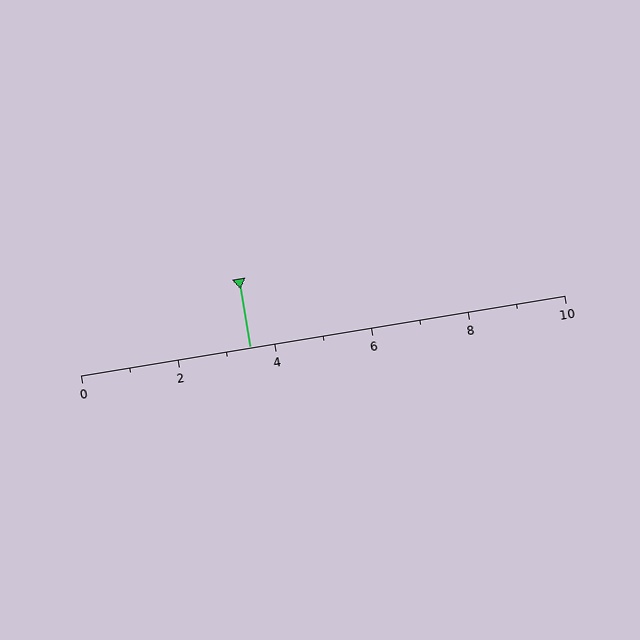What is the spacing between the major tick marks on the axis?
The major ticks are spaced 2 apart.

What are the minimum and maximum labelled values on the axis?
The axis runs from 0 to 10.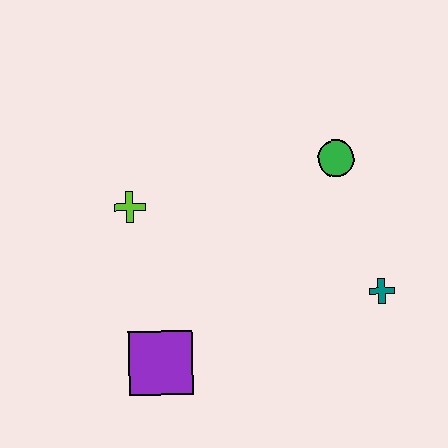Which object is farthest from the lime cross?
The teal cross is farthest from the lime cross.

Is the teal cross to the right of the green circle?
Yes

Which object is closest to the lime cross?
The purple square is closest to the lime cross.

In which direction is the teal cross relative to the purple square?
The teal cross is to the right of the purple square.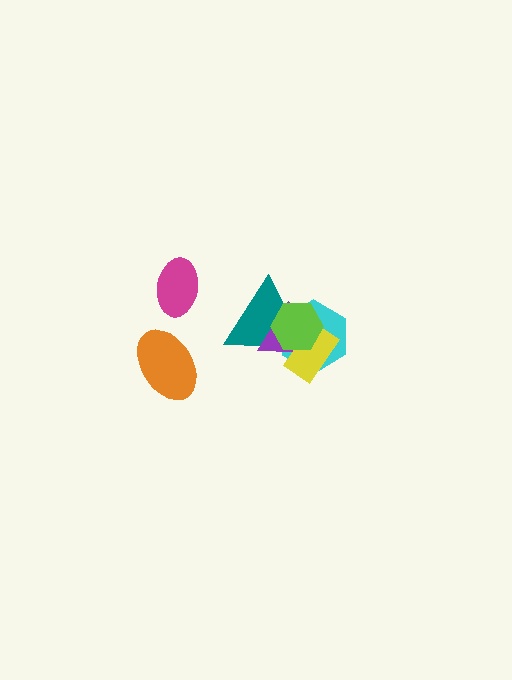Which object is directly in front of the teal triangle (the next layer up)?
The purple triangle is directly in front of the teal triangle.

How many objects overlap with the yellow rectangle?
4 objects overlap with the yellow rectangle.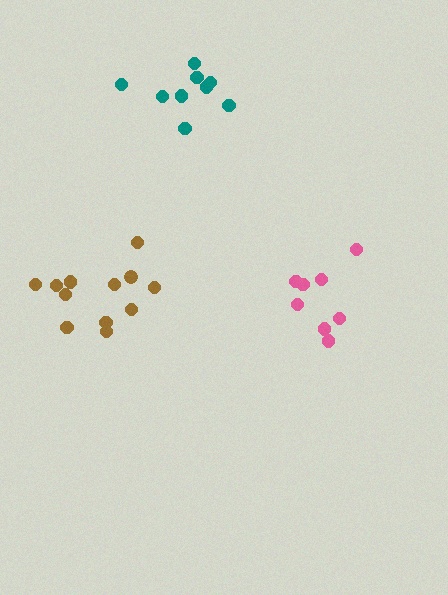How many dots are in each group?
Group 1: 12 dots, Group 2: 8 dots, Group 3: 10 dots (30 total).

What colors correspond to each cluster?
The clusters are colored: brown, pink, teal.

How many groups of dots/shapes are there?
There are 3 groups.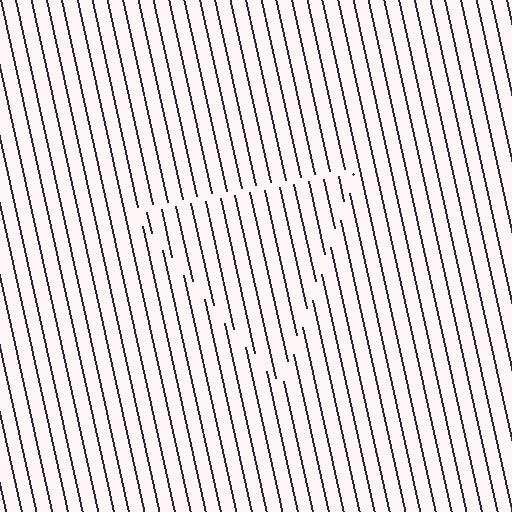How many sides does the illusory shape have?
3 sides — the line-ends trace a triangle.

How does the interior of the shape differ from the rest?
The interior of the shape contains the same grating, shifted by half a period — the contour is defined by the phase discontinuity where line-ends from the inner and outer gratings abut.